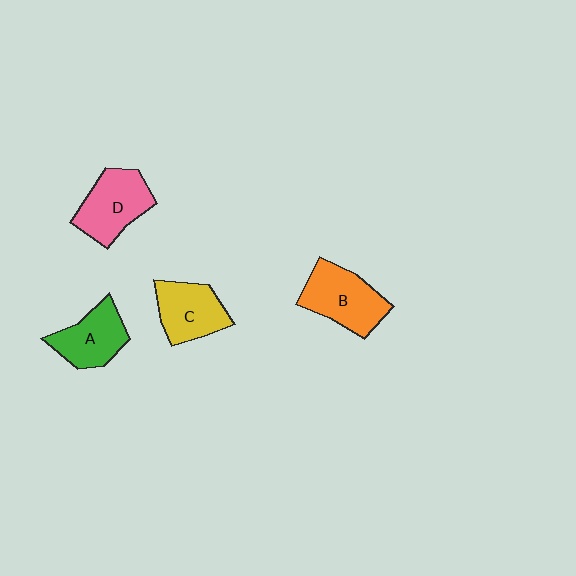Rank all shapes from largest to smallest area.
From largest to smallest: B (orange), D (pink), C (yellow), A (green).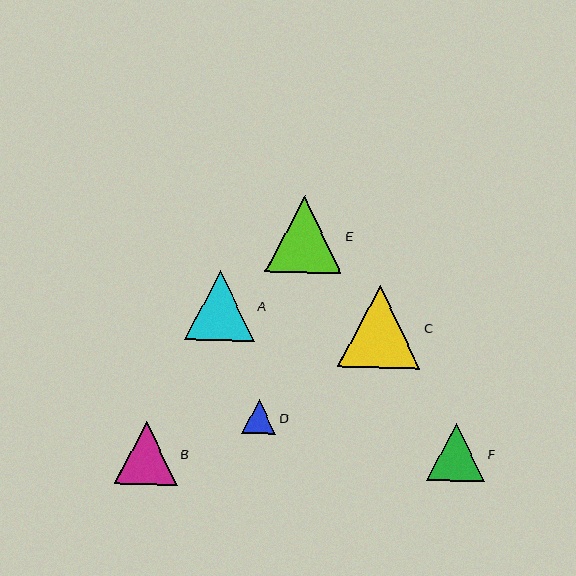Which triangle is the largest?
Triangle C is the largest with a size of approximately 83 pixels.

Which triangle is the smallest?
Triangle D is the smallest with a size of approximately 35 pixels.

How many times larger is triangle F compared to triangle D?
Triangle F is approximately 1.7 times the size of triangle D.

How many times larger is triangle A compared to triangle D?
Triangle A is approximately 2.0 times the size of triangle D.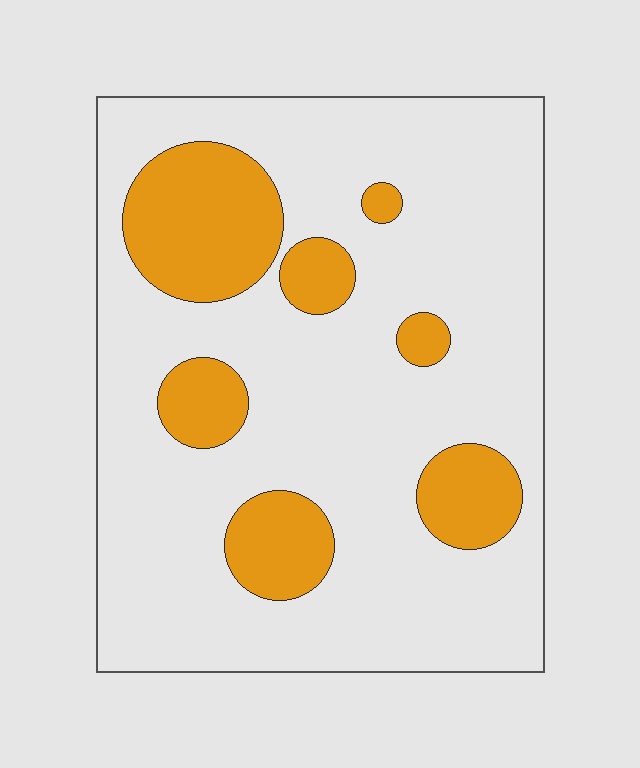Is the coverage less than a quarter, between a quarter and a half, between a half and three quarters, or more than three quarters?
Less than a quarter.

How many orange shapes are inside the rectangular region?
7.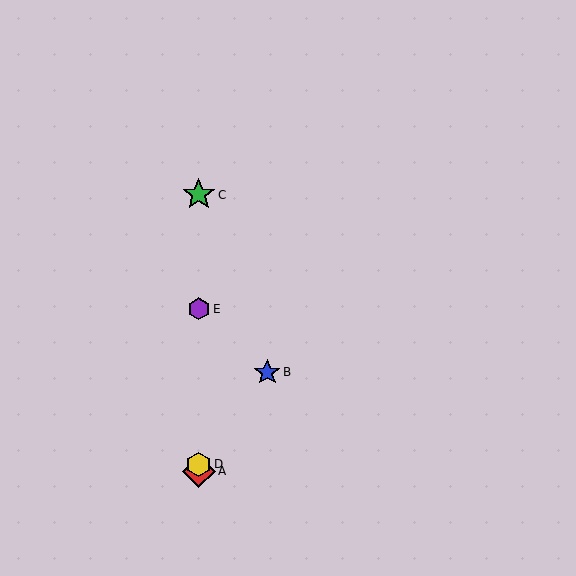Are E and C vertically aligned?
Yes, both are at x≈199.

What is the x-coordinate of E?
Object E is at x≈199.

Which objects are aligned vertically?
Objects A, C, D, E are aligned vertically.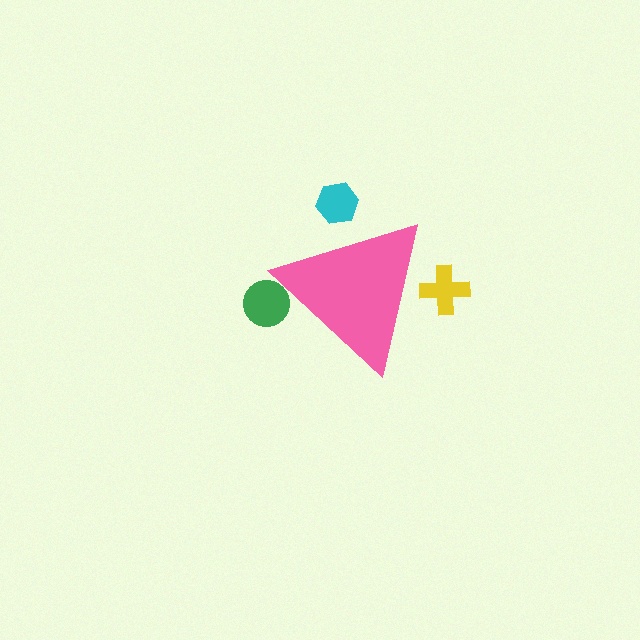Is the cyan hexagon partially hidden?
Yes, the cyan hexagon is partially hidden behind the pink triangle.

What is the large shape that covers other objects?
A pink triangle.